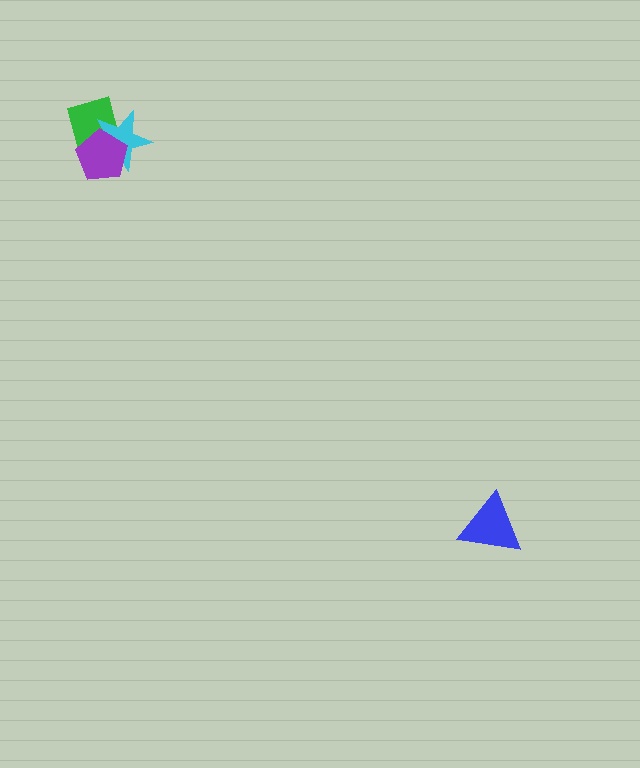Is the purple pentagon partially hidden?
No, no other shape covers it.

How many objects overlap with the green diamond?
2 objects overlap with the green diamond.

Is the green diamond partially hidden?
Yes, it is partially covered by another shape.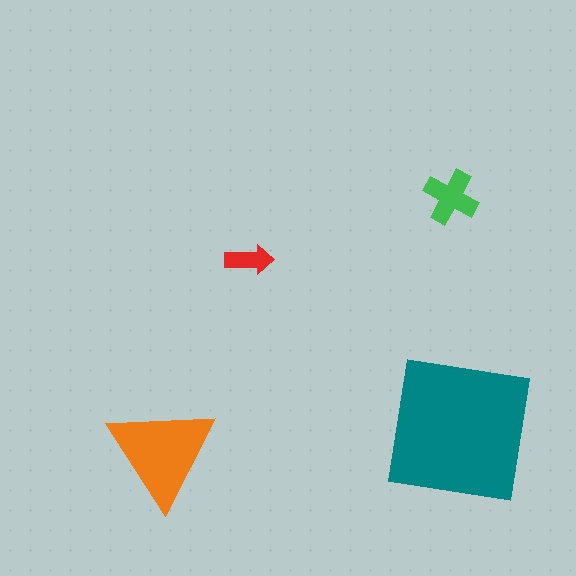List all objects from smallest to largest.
The red arrow, the green cross, the orange triangle, the teal square.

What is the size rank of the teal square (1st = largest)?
1st.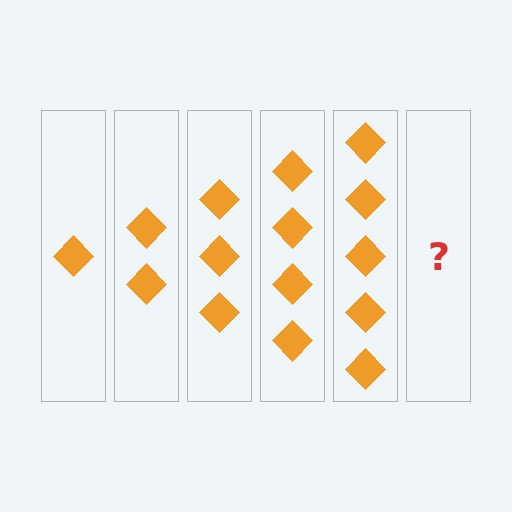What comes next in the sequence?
The next element should be 6 diamonds.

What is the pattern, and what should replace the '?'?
The pattern is that each step adds one more diamond. The '?' should be 6 diamonds.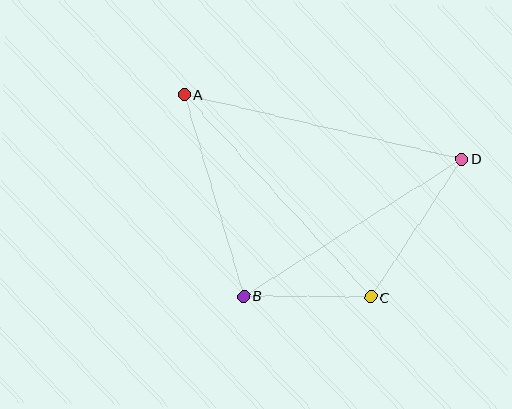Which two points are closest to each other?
Points B and C are closest to each other.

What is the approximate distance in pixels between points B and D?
The distance between B and D is approximately 258 pixels.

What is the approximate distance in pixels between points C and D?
The distance between C and D is approximately 166 pixels.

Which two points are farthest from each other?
Points A and D are farthest from each other.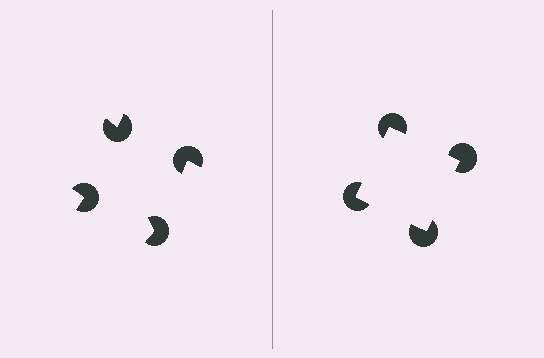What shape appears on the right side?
An illusory square.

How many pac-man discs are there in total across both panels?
8 — 4 on each side.